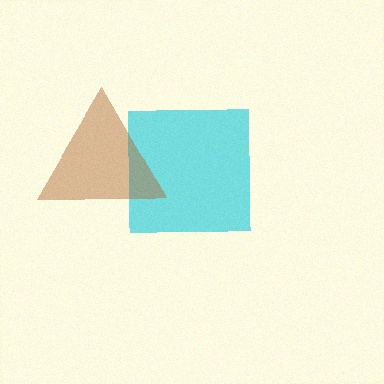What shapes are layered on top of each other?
The layered shapes are: a cyan square, a brown triangle.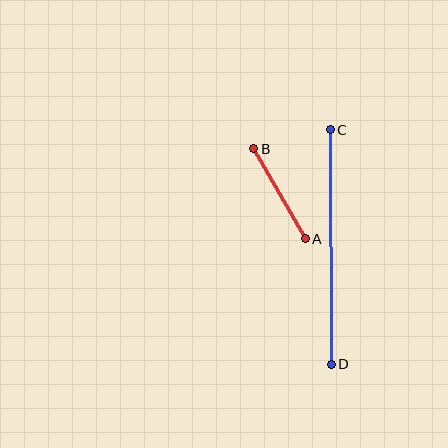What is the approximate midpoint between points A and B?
The midpoint is at approximately (279, 194) pixels.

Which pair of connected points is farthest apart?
Points C and D are farthest apart.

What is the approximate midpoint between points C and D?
The midpoint is at approximately (331, 247) pixels.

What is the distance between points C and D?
The distance is approximately 234 pixels.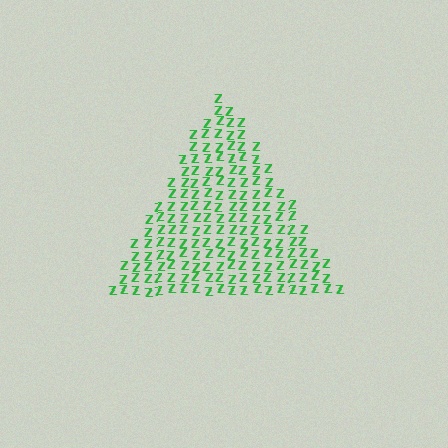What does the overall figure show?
The overall figure shows a triangle.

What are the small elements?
The small elements are letter Z's.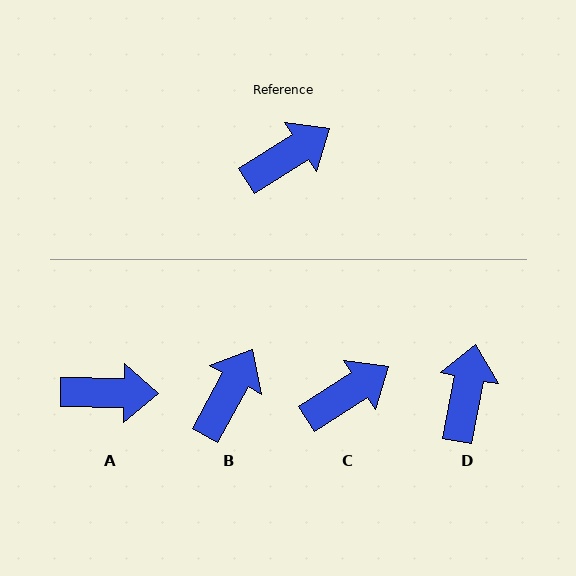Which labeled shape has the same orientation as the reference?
C.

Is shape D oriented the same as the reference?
No, it is off by about 46 degrees.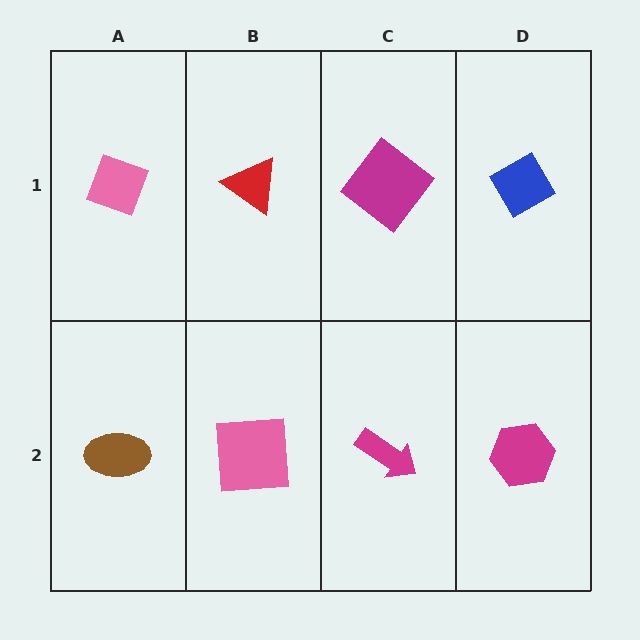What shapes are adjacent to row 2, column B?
A red triangle (row 1, column B), a brown ellipse (row 2, column A), a magenta arrow (row 2, column C).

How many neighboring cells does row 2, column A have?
2.